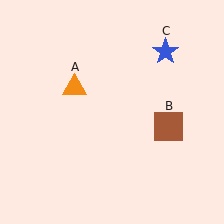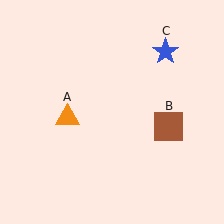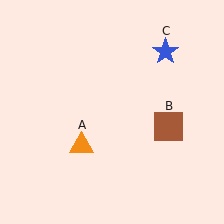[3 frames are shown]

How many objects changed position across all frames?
1 object changed position: orange triangle (object A).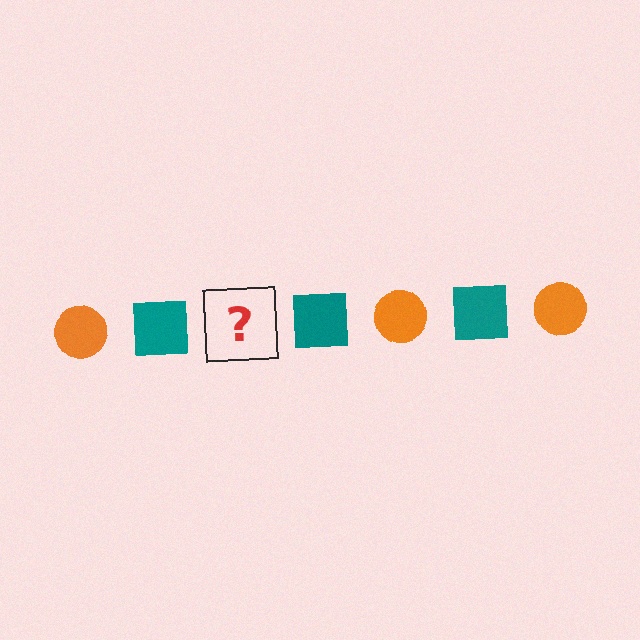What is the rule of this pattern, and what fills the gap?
The rule is that the pattern alternates between orange circle and teal square. The gap should be filled with an orange circle.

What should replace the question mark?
The question mark should be replaced with an orange circle.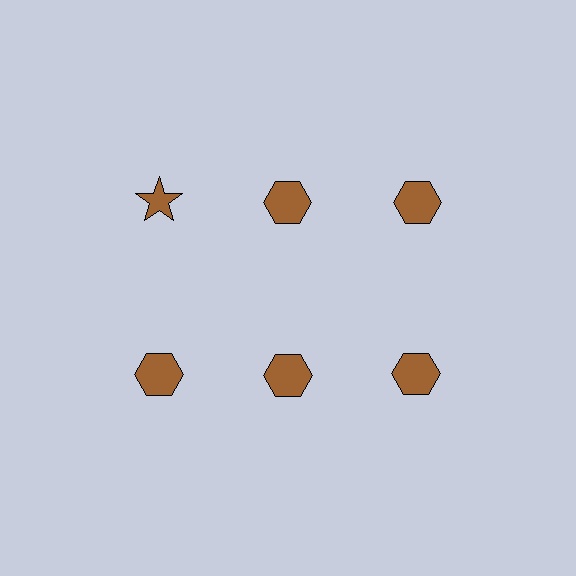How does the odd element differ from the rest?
It has a different shape: star instead of hexagon.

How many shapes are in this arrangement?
There are 6 shapes arranged in a grid pattern.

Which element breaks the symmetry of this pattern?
The brown star in the top row, leftmost column breaks the symmetry. All other shapes are brown hexagons.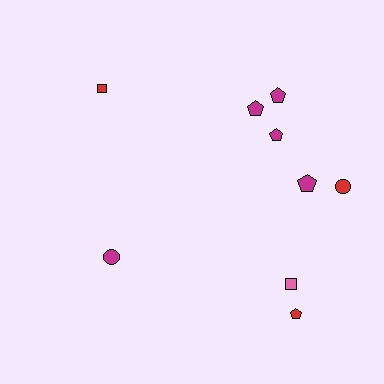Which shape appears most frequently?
Pentagon, with 5 objects.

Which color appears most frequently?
Magenta, with 5 objects.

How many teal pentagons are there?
There are no teal pentagons.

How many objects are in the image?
There are 9 objects.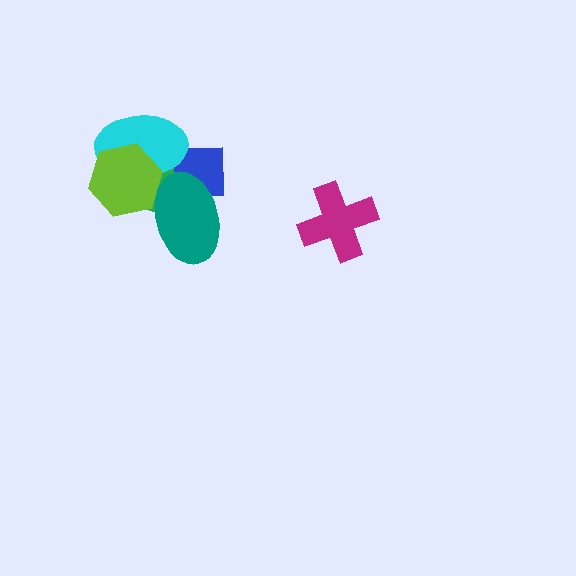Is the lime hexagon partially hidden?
Yes, it is partially covered by another shape.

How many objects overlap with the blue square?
3 objects overlap with the blue square.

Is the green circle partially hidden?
Yes, it is partially covered by another shape.